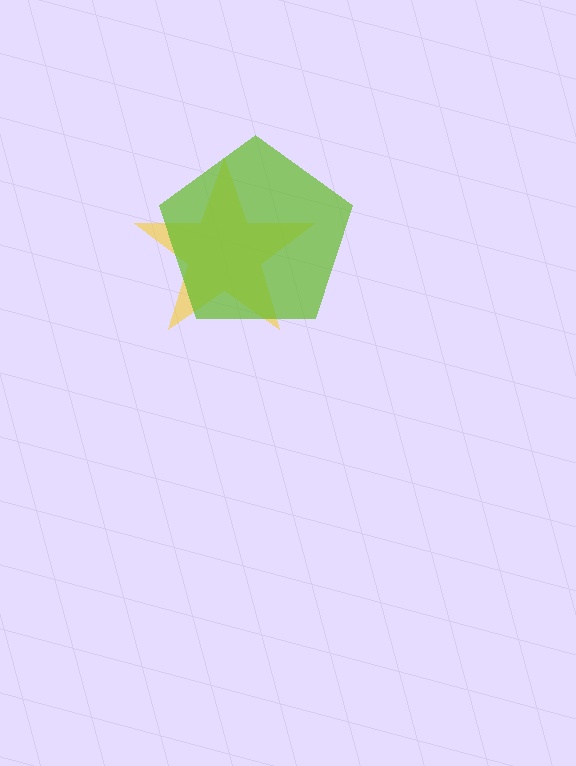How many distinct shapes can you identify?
There are 2 distinct shapes: a yellow star, a lime pentagon.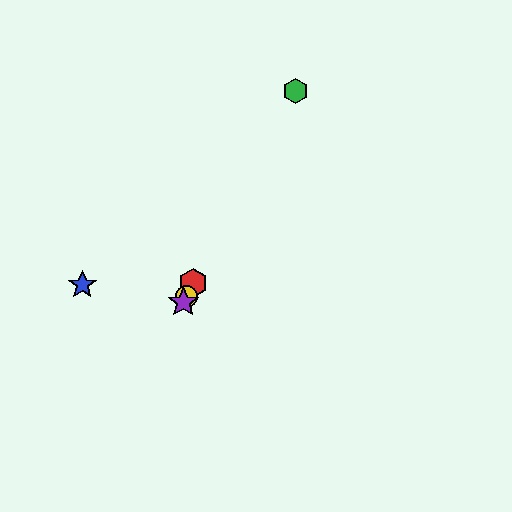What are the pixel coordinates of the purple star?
The purple star is at (183, 302).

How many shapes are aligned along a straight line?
4 shapes (the red hexagon, the green hexagon, the yellow circle, the purple star) are aligned along a straight line.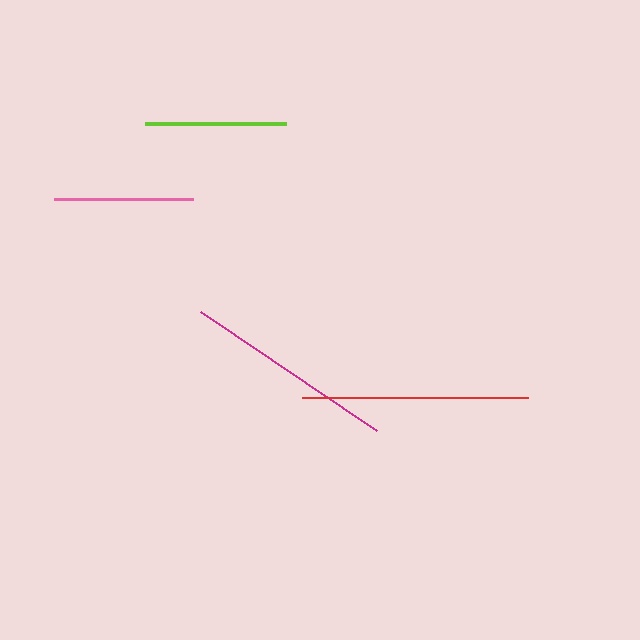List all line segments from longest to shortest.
From longest to shortest: red, magenta, lime, pink.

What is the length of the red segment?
The red segment is approximately 226 pixels long.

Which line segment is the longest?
The red line is the longest at approximately 226 pixels.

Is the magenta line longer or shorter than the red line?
The red line is longer than the magenta line.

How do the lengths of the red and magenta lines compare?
The red and magenta lines are approximately the same length.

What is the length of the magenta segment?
The magenta segment is approximately 213 pixels long.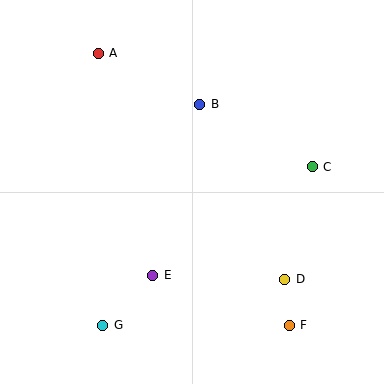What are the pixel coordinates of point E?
Point E is at (153, 275).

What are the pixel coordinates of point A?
Point A is at (98, 53).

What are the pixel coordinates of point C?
Point C is at (312, 167).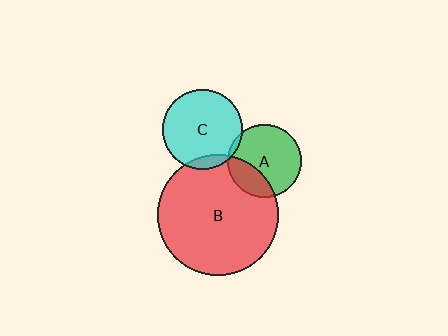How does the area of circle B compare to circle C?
Approximately 2.3 times.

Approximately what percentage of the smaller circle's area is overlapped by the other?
Approximately 5%.